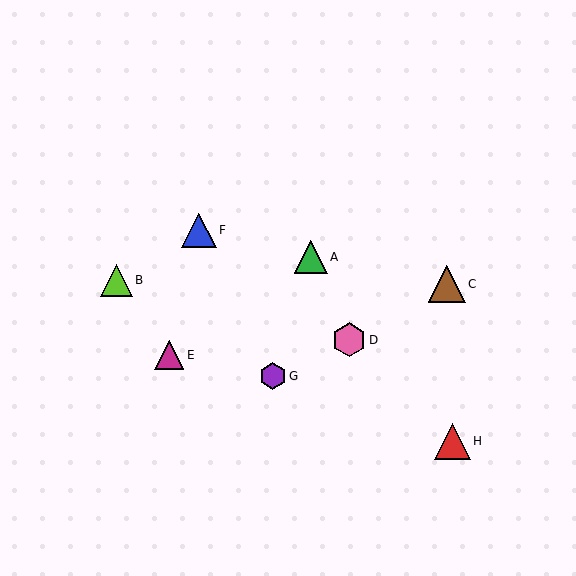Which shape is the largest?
The brown triangle (labeled C) is the largest.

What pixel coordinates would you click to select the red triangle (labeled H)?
Click at (453, 441) to select the red triangle H.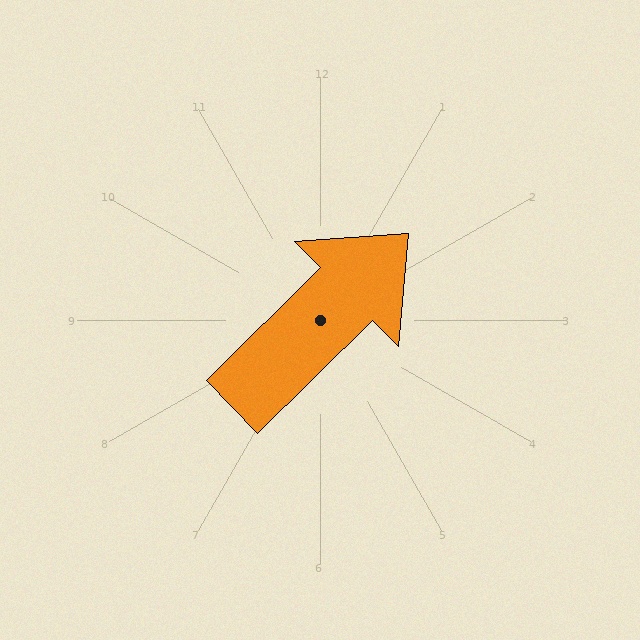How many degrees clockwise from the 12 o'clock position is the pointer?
Approximately 45 degrees.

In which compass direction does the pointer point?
Northeast.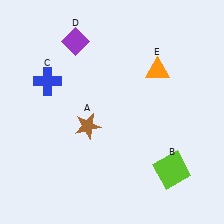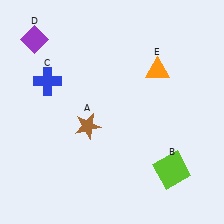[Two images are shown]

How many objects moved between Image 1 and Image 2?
1 object moved between the two images.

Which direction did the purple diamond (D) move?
The purple diamond (D) moved left.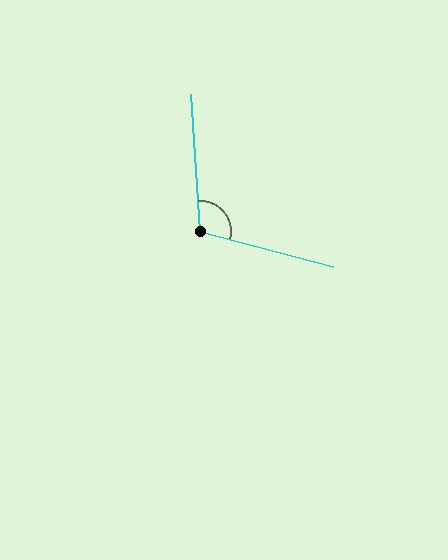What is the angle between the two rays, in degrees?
Approximately 109 degrees.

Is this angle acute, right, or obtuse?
It is obtuse.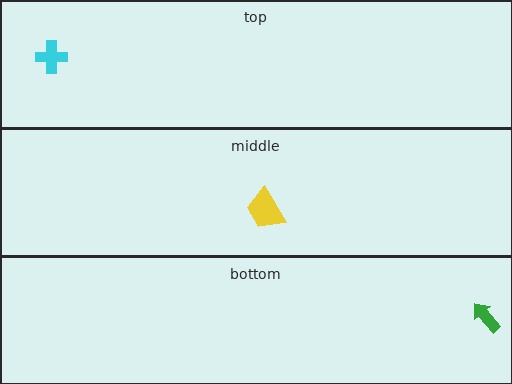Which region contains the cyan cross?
The top region.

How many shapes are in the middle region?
1.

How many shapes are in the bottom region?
1.